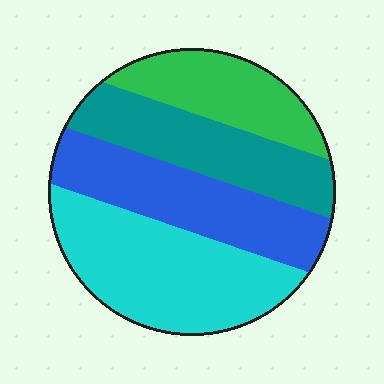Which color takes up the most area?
Cyan, at roughly 35%.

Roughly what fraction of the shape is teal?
Teal covers 23% of the shape.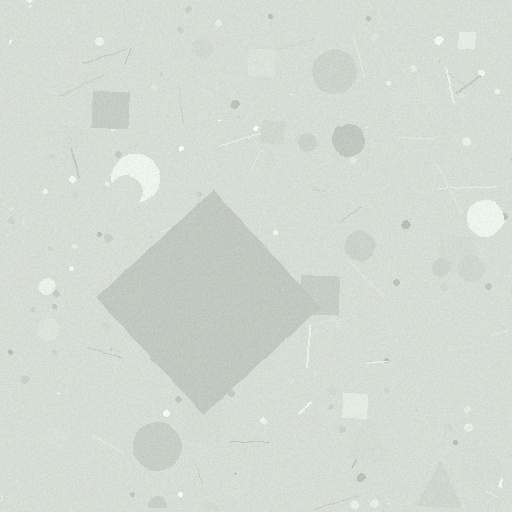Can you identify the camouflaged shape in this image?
The camouflaged shape is a diamond.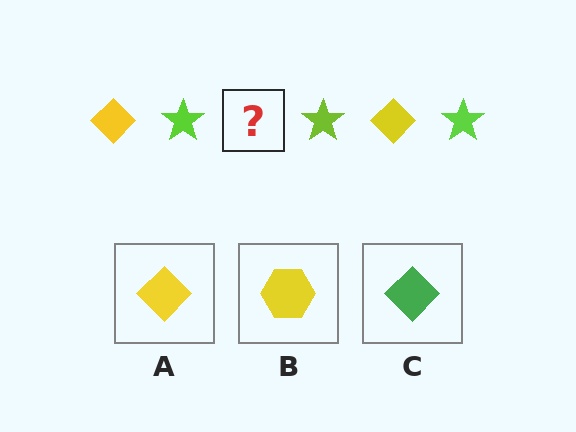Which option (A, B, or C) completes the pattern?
A.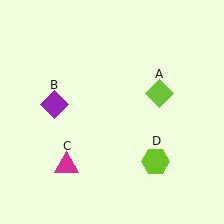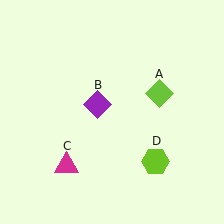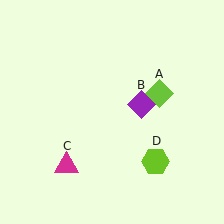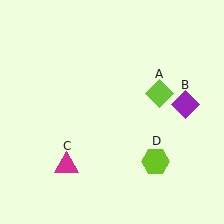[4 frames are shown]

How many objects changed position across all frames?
1 object changed position: purple diamond (object B).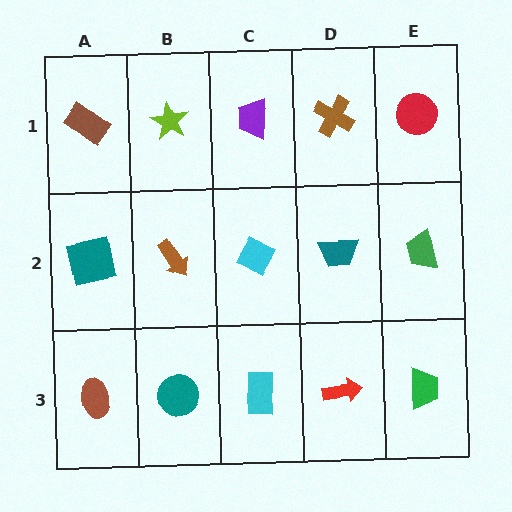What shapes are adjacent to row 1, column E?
A green trapezoid (row 2, column E), a brown cross (row 1, column D).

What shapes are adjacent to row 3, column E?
A green trapezoid (row 2, column E), a red arrow (row 3, column D).